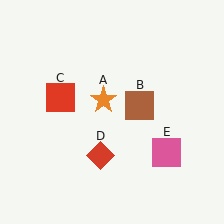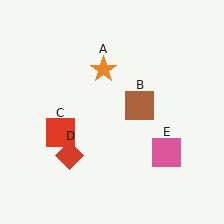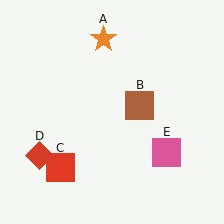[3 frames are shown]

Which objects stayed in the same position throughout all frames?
Brown square (object B) and pink square (object E) remained stationary.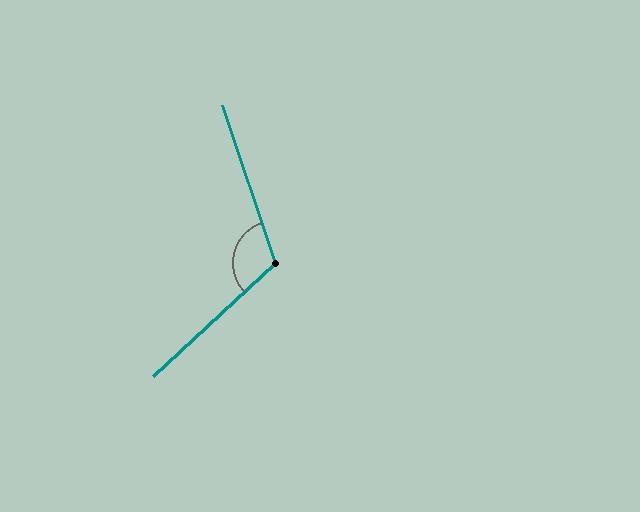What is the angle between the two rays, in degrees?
Approximately 115 degrees.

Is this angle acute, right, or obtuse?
It is obtuse.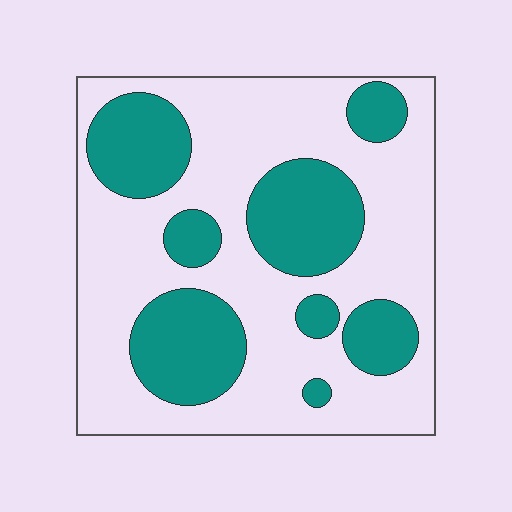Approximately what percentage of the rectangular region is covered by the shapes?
Approximately 35%.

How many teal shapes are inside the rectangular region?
8.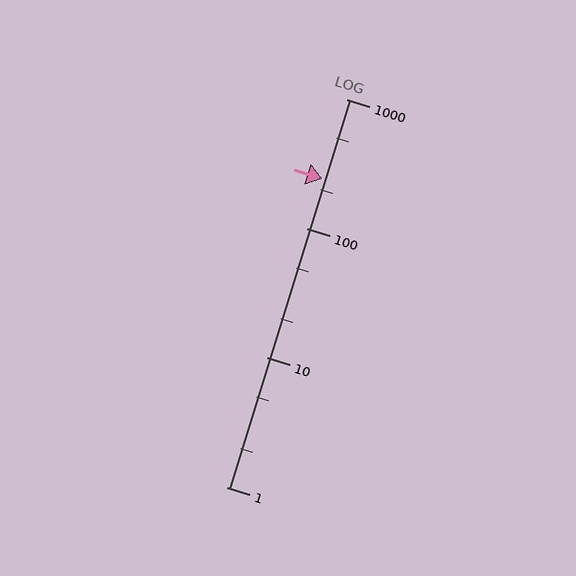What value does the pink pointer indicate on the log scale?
The pointer indicates approximately 240.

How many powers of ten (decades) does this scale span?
The scale spans 3 decades, from 1 to 1000.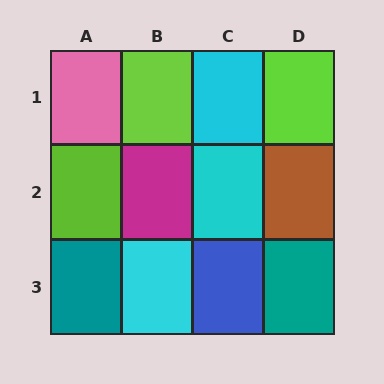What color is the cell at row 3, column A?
Teal.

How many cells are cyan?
3 cells are cyan.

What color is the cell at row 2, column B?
Magenta.